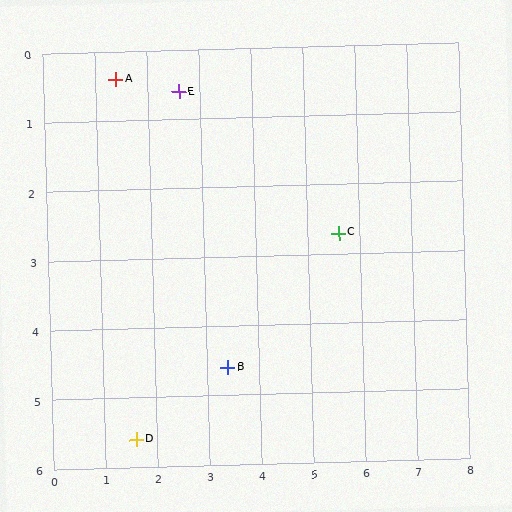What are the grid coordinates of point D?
Point D is at approximately (1.6, 5.6).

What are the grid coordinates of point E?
Point E is at approximately (2.6, 0.6).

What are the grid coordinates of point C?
Point C is at approximately (5.6, 2.7).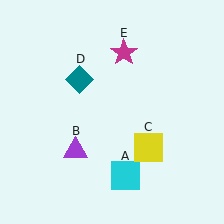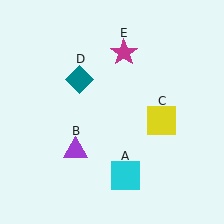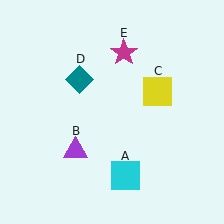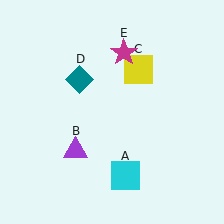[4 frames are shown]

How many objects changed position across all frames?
1 object changed position: yellow square (object C).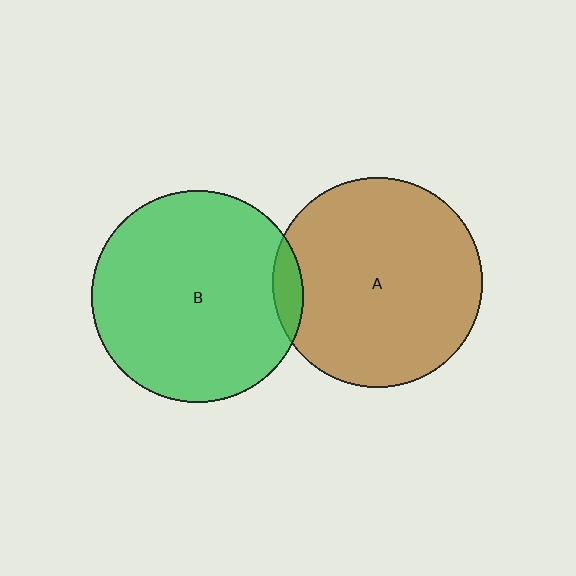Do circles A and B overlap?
Yes.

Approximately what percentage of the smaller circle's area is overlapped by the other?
Approximately 5%.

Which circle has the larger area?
Circle B (green).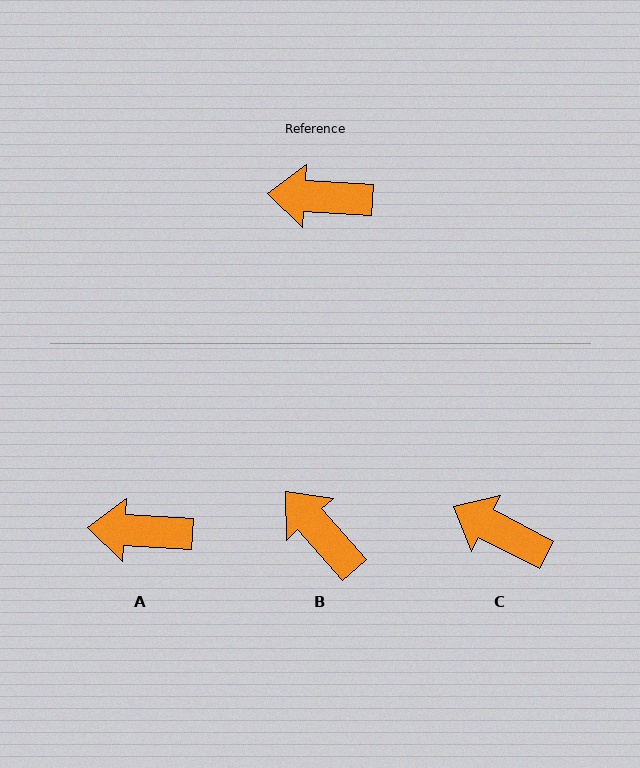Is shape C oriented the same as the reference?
No, it is off by about 24 degrees.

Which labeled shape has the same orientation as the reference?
A.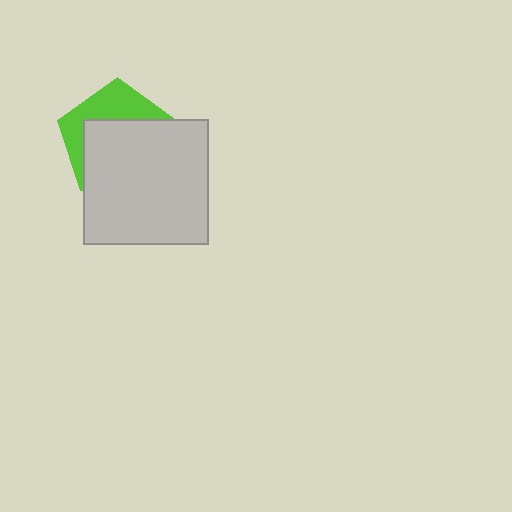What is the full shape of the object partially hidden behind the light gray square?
The partially hidden object is a lime pentagon.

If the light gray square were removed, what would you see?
You would see the complete lime pentagon.